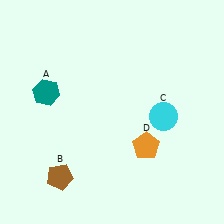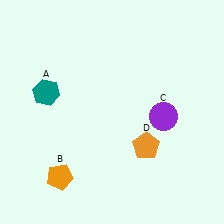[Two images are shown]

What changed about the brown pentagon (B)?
In Image 1, B is brown. In Image 2, it changed to orange.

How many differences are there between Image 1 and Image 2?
There are 2 differences between the two images.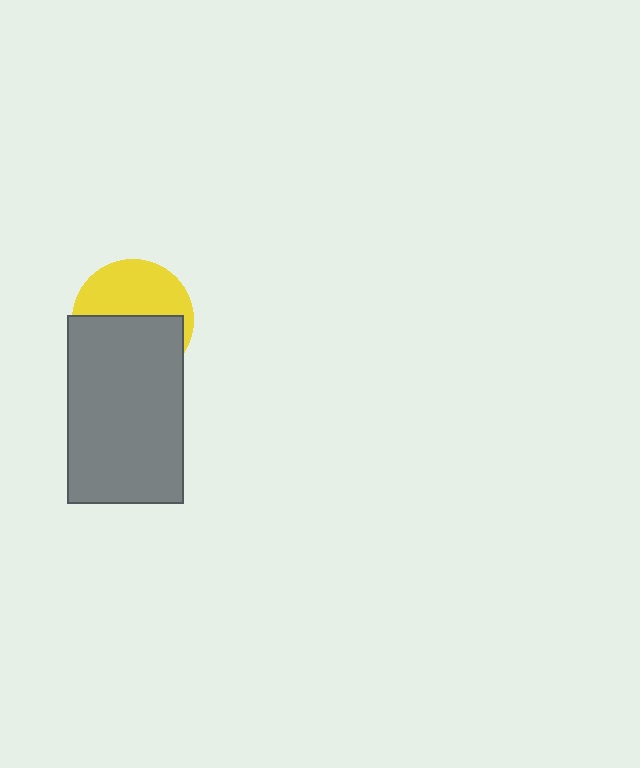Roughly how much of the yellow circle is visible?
About half of it is visible (roughly 48%).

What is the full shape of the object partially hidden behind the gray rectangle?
The partially hidden object is a yellow circle.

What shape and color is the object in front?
The object in front is a gray rectangle.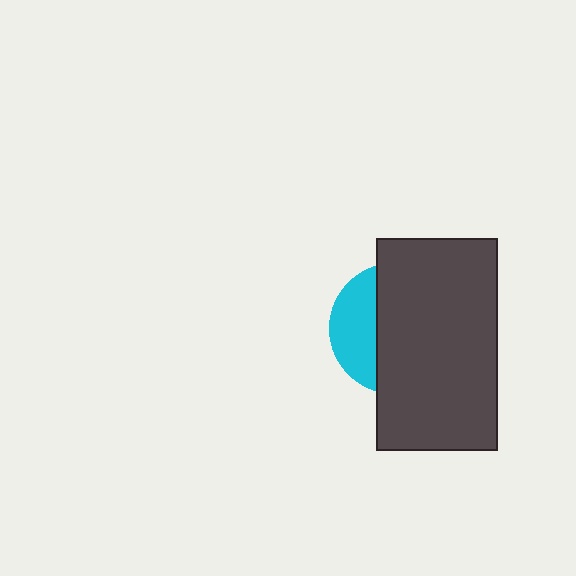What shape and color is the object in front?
The object in front is a dark gray rectangle.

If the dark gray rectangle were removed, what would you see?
You would see the complete cyan circle.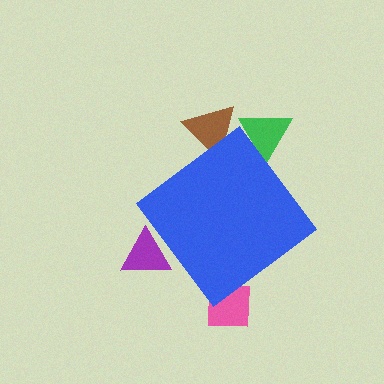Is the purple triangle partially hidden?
Yes, the purple triangle is partially hidden behind the blue diamond.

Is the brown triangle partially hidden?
Yes, the brown triangle is partially hidden behind the blue diamond.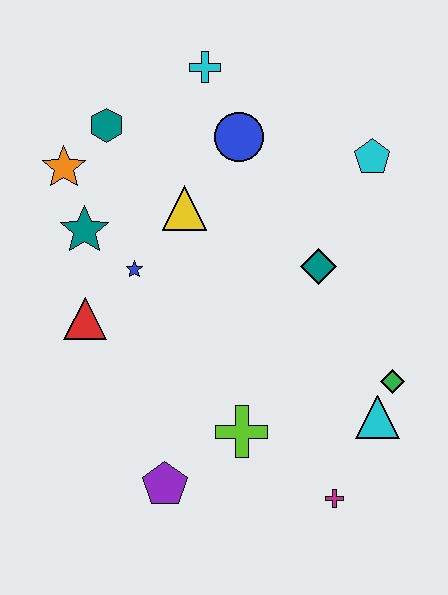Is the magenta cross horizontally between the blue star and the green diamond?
Yes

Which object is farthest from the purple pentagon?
The cyan cross is farthest from the purple pentagon.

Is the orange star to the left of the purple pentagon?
Yes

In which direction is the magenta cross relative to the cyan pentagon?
The magenta cross is below the cyan pentagon.